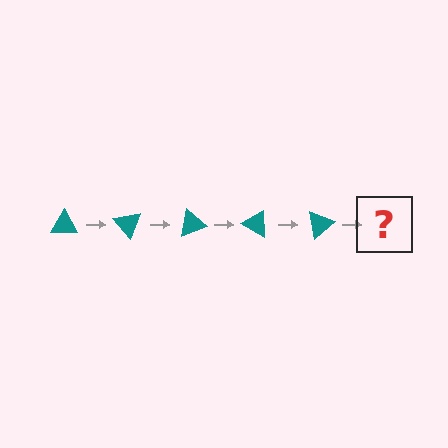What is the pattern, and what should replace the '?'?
The pattern is that the triangle rotates 50 degrees each step. The '?' should be a teal triangle rotated 250 degrees.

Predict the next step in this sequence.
The next step is a teal triangle rotated 250 degrees.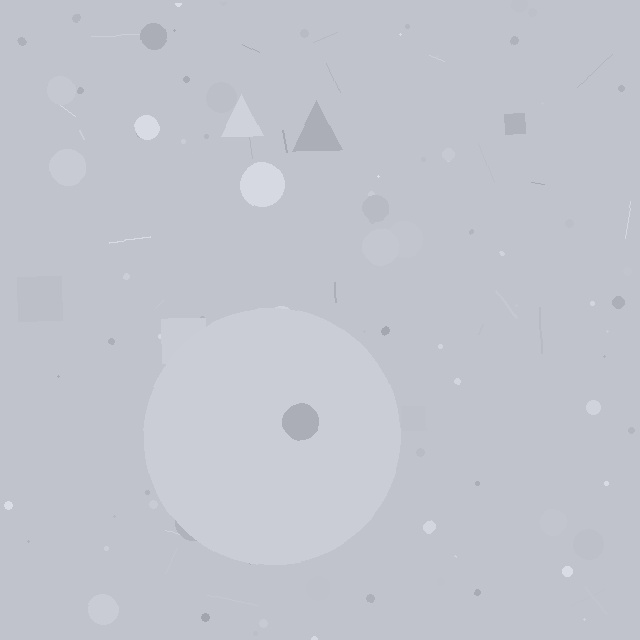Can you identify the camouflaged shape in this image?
The camouflaged shape is a circle.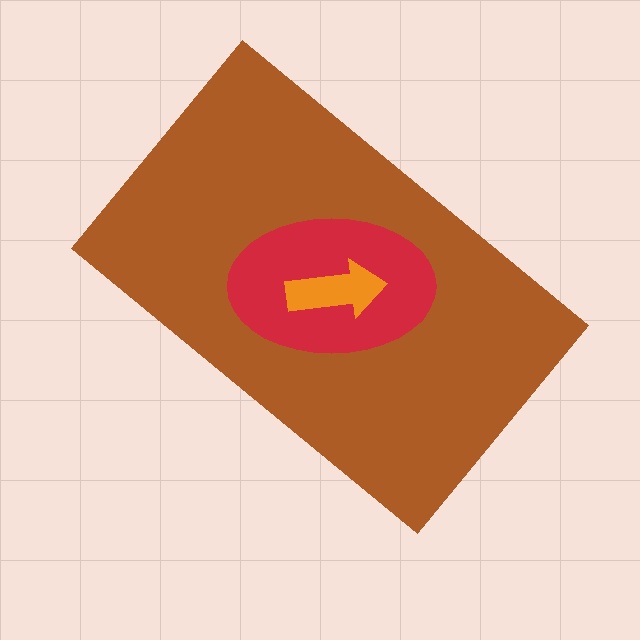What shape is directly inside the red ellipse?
The orange arrow.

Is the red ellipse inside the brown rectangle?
Yes.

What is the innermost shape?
The orange arrow.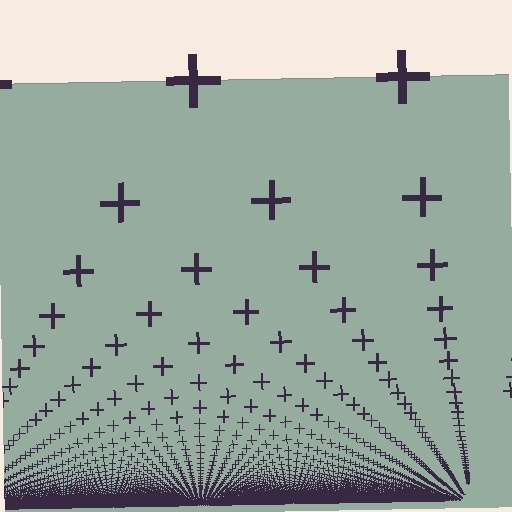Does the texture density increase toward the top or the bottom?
Density increases toward the bottom.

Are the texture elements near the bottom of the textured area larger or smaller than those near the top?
Smaller. The gradient is inverted — elements near the bottom are smaller and denser.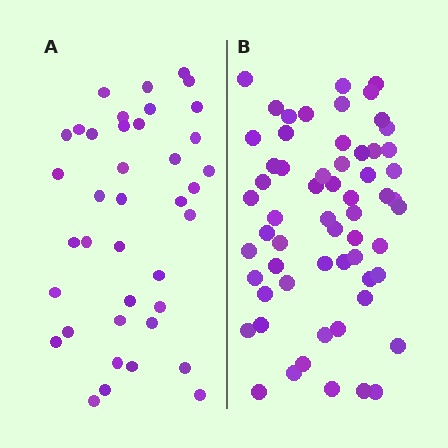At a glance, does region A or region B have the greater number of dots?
Region B (the right region) has more dots.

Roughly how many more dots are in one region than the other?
Region B has approximately 20 more dots than region A.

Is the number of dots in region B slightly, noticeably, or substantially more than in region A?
Region B has substantially more. The ratio is roughly 1.5 to 1.